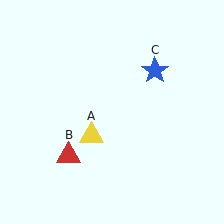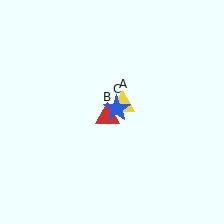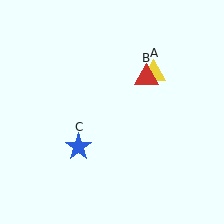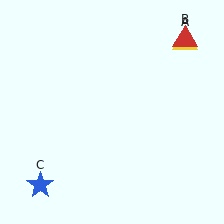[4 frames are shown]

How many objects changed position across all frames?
3 objects changed position: yellow triangle (object A), red triangle (object B), blue star (object C).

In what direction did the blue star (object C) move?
The blue star (object C) moved down and to the left.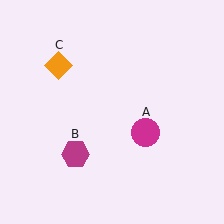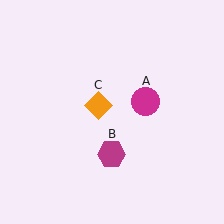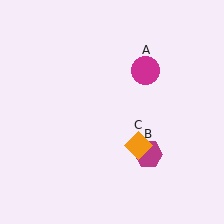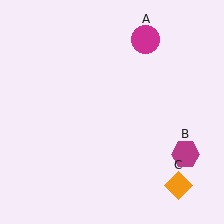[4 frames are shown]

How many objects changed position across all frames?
3 objects changed position: magenta circle (object A), magenta hexagon (object B), orange diamond (object C).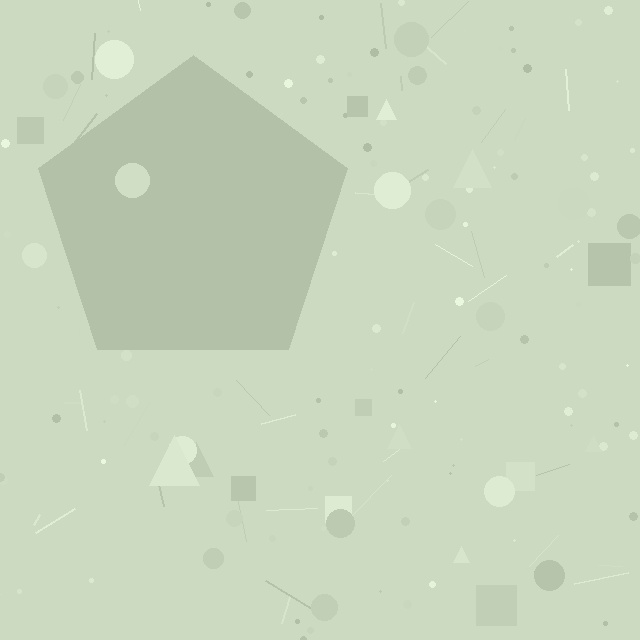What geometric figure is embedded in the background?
A pentagon is embedded in the background.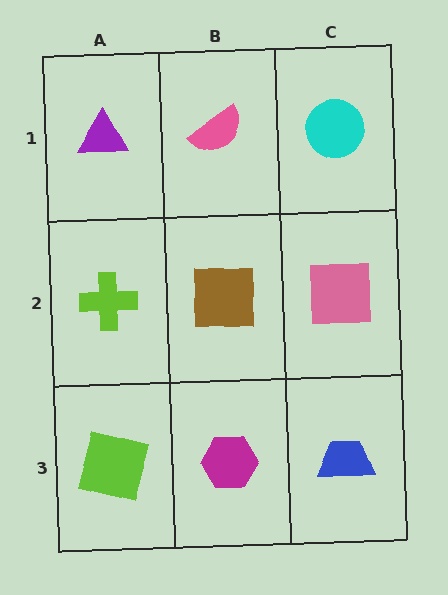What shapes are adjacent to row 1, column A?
A lime cross (row 2, column A), a pink semicircle (row 1, column B).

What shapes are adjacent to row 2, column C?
A cyan circle (row 1, column C), a blue trapezoid (row 3, column C), a brown square (row 2, column B).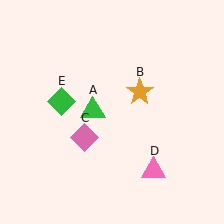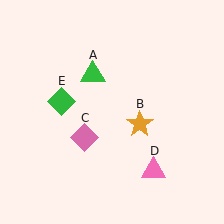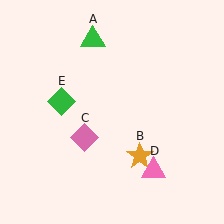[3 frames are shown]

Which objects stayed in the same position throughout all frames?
Pink diamond (object C) and pink triangle (object D) and green diamond (object E) remained stationary.